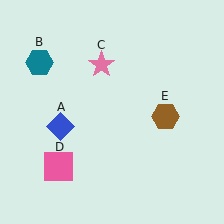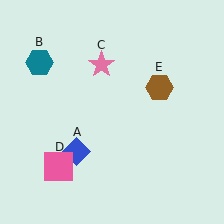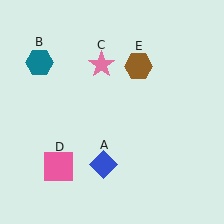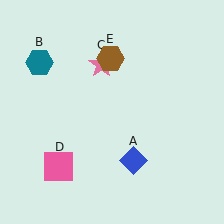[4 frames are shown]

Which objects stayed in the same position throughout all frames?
Teal hexagon (object B) and pink star (object C) and pink square (object D) remained stationary.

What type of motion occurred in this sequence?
The blue diamond (object A), brown hexagon (object E) rotated counterclockwise around the center of the scene.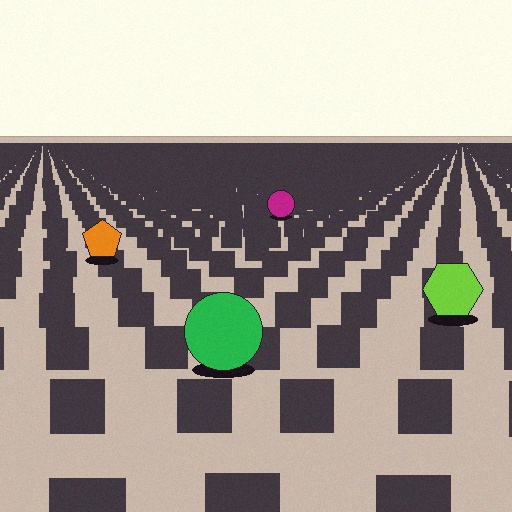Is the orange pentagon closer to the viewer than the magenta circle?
Yes. The orange pentagon is closer — you can tell from the texture gradient: the ground texture is coarser near it.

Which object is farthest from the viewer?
The magenta circle is farthest from the viewer. It appears smaller and the ground texture around it is denser.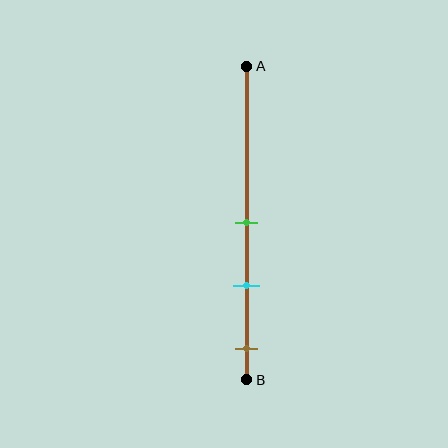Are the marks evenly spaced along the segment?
Yes, the marks are approximately evenly spaced.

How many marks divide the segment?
There are 3 marks dividing the segment.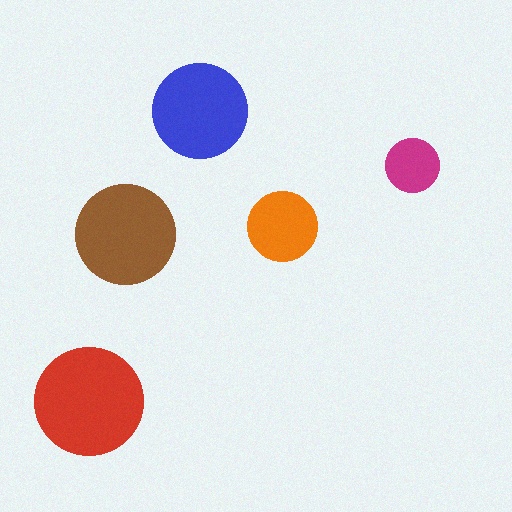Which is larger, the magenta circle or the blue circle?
The blue one.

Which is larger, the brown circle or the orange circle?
The brown one.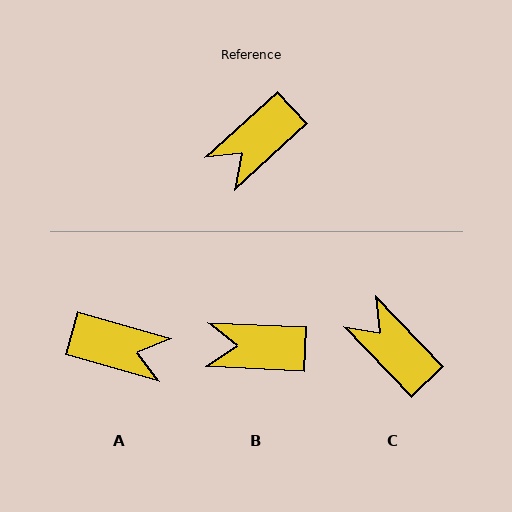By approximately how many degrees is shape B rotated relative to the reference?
Approximately 45 degrees clockwise.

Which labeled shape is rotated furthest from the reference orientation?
A, about 121 degrees away.